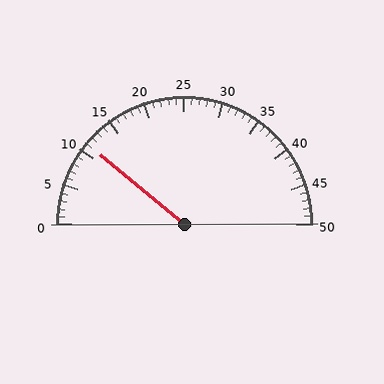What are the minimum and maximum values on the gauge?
The gauge ranges from 0 to 50.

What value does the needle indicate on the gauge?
The needle indicates approximately 11.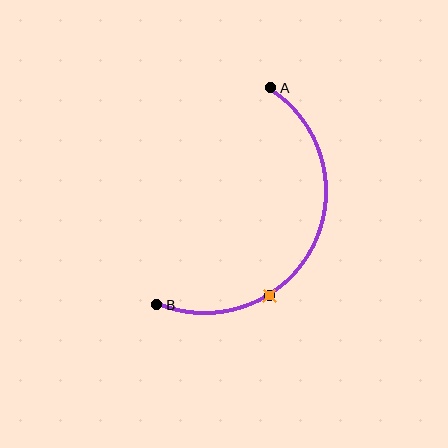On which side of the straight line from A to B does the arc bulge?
The arc bulges to the right of the straight line connecting A and B.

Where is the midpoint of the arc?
The arc midpoint is the point on the curve farthest from the straight line joining A and B. It sits to the right of that line.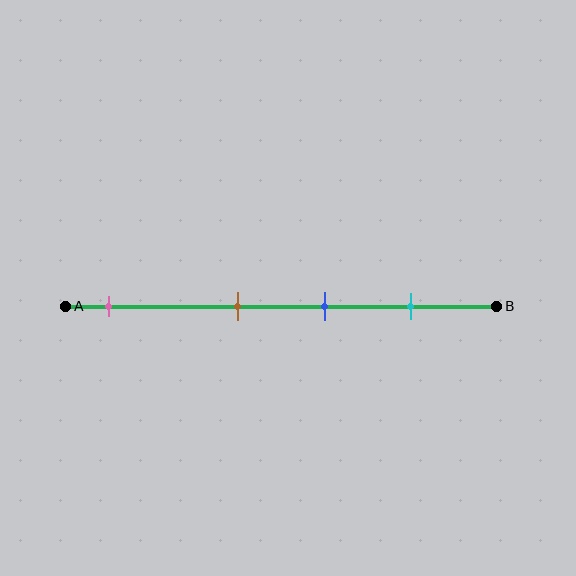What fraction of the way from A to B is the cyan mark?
The cyan mark is approximately 80% (0.8) of the way from A to B.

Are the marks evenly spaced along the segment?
No, the marks are not evenly spaced.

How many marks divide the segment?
There are 4 marks dividing the segment.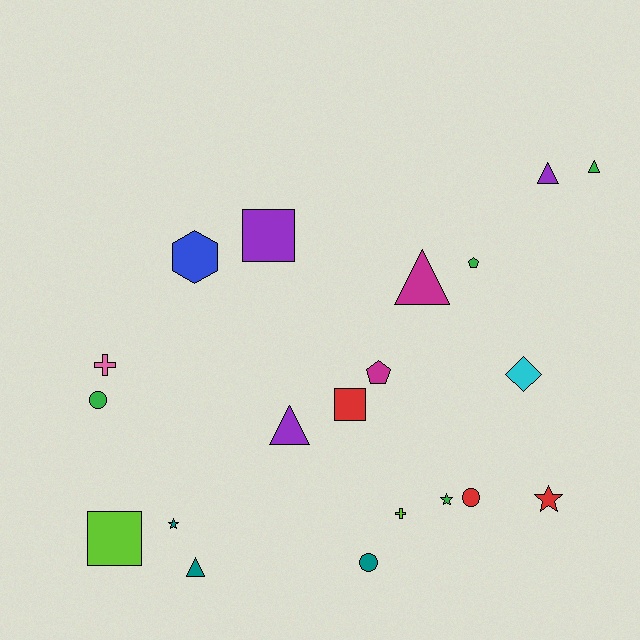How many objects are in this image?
There are 20 objects.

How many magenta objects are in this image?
There are 2 magenta objects.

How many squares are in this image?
There are 3 squares.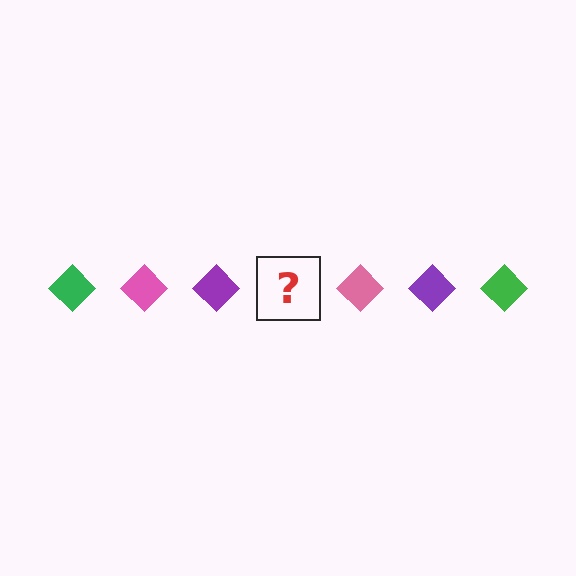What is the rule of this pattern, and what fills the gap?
The rule is that the pattern cycles through green, pink, purple diamonds. The gap should be filled with a green diamond.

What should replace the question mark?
The question mark should be replaced with a green diamond.